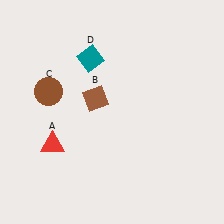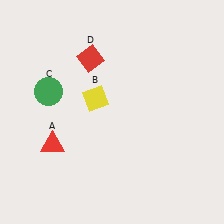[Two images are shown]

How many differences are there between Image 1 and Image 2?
There are 3 differences between the two images.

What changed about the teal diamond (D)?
In Image 1, D is teal. In Image 2, it changed to red.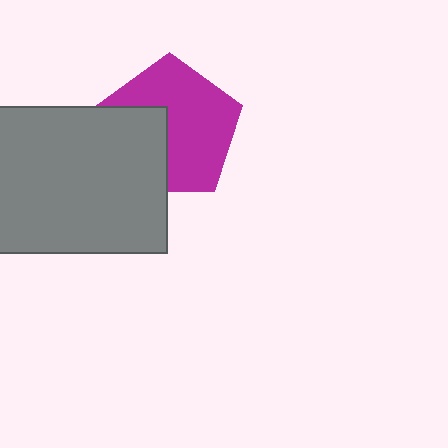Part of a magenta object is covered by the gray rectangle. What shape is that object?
It is a pentagon.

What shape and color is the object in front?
The object in front is a gray rectangle.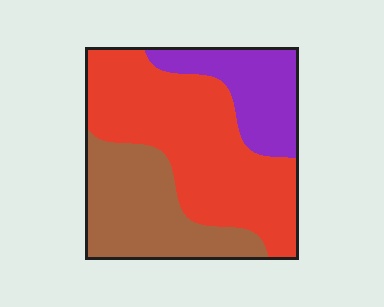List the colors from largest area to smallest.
From largest to smallest: red, brown, purple.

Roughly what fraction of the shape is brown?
Brown takes up between a sixth and a third of the shape.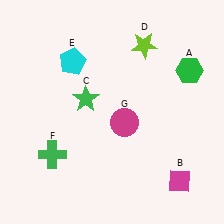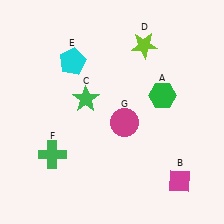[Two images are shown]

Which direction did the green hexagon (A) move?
The green hexagon (A) moved left.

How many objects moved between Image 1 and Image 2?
1 object moved between the two images.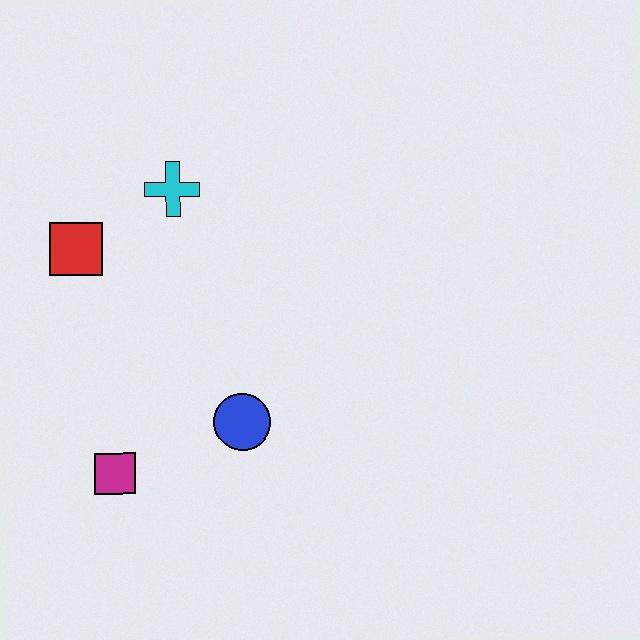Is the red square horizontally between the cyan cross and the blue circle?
No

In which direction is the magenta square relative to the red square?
The magenta square is below the red square.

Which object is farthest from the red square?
The blue circle is farthest from the red square.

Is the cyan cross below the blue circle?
No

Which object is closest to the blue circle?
The magenta square is closest to the blue circle.